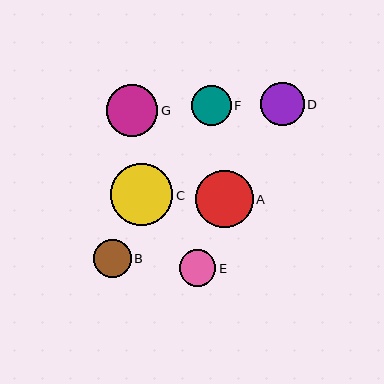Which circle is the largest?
Circle C is the largest with a size of approximately 62 pixels.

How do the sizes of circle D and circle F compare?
Circle D and circle F are approximately the same size.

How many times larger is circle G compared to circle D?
Circle G is approximately 1.2 times the size of circle D.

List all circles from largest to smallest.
From largest to smallest: C, A, G, D, F, B, E.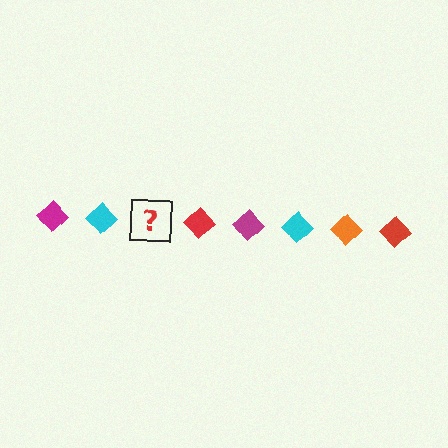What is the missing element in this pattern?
The missing element is an orange diamond.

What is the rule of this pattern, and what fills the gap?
The rule is that the pattern cycles through magenta, cyan, orange, red diamonds. The gap should be filled with an orange diamond.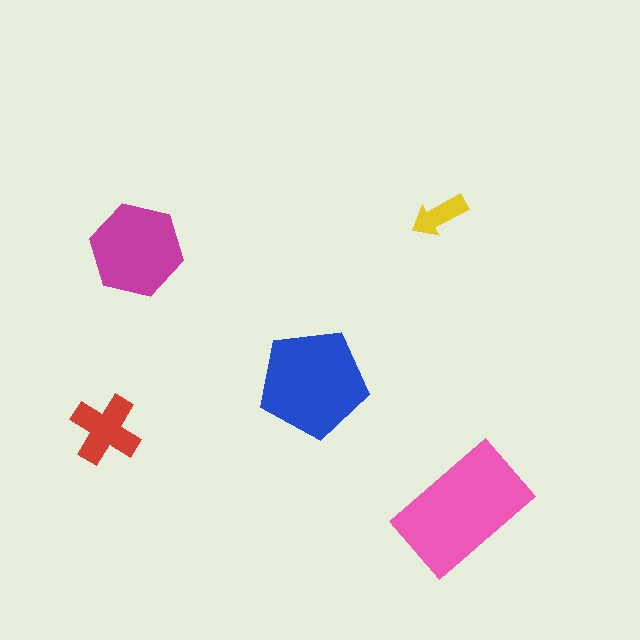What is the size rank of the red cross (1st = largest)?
4th.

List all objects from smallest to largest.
The yellow arrow, the red cross, the magenta hexagon, the blue pentagon, the pink rectangle.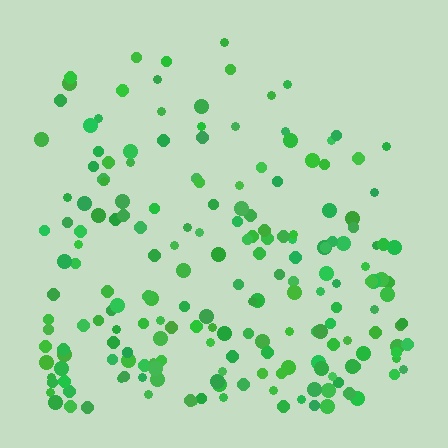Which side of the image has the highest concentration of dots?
The bottom.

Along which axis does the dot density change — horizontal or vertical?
Vertical.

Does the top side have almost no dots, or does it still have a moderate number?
Still a moderate number, just noticeably fewer than the bottom.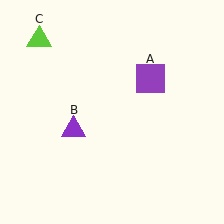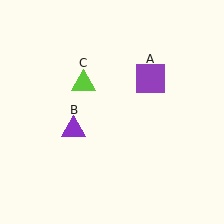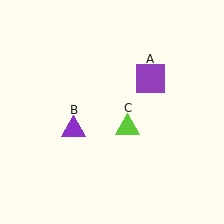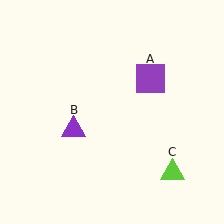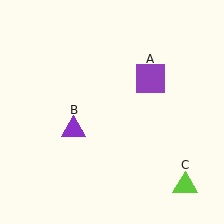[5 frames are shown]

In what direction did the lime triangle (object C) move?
The lime triangle (object C) moved down and to the right.